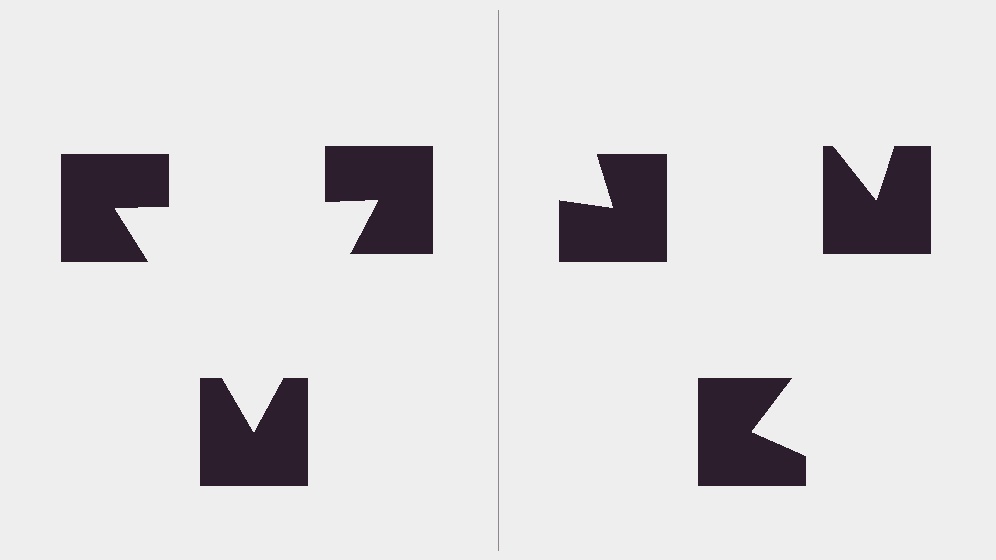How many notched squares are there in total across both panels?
6 — 3 on each side.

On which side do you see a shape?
An illusory triangle appears on the left side. On the right side the wedge cuts are rotated, so no coherent shape forms.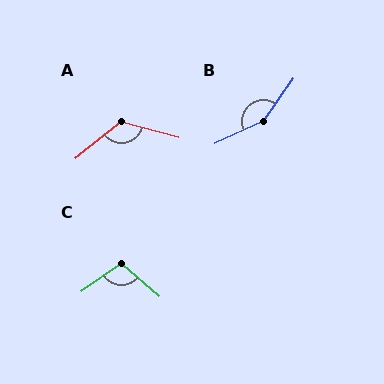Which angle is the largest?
B, at approximately 150 degrees.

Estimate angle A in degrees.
Approximately 126 degrees.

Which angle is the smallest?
C, at approximately 104 degrees.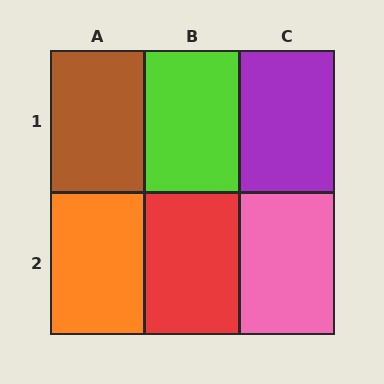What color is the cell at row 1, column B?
Lime.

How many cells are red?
1 cell is red.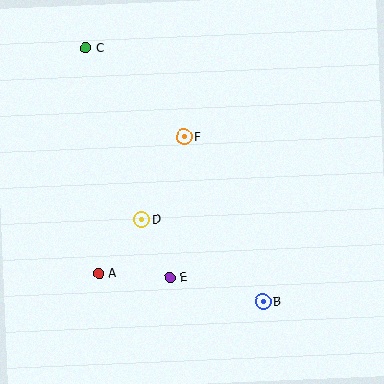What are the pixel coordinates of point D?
Point D is at (142, 220).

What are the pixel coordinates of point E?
Point E is at (170, 278).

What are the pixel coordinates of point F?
Point F is at (184, 137).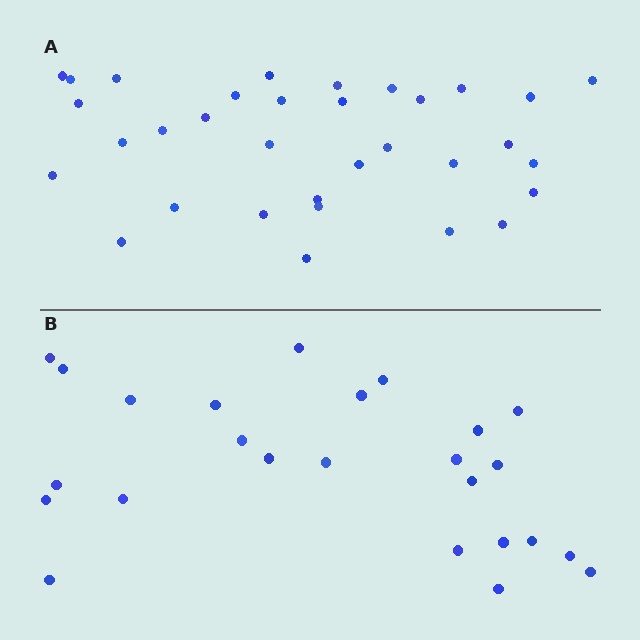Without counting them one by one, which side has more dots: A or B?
Region A (the top region) has more dots.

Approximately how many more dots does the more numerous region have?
Region A has roughly 8 or so more dots than region B.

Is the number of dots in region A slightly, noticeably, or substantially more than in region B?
Region A has noticeably more, but not dramatically so. The ratio is roughly 1.3 to 1.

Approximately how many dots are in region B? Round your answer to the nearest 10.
About 20 dots. (The exact count is 25, which rounds to 20.)